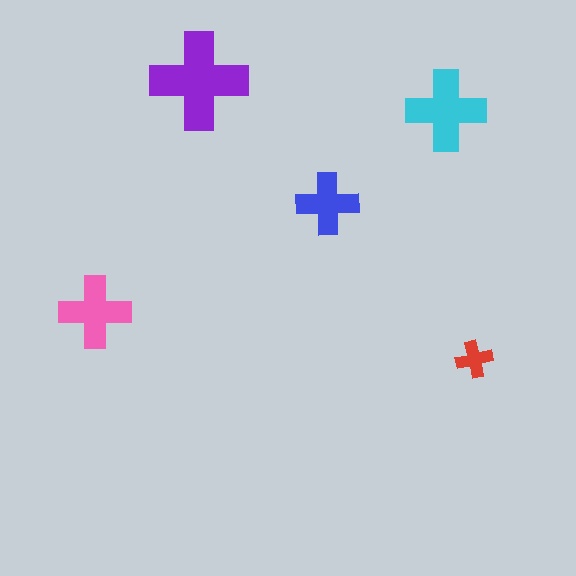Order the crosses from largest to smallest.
the purple one, the cyan one, the pink one, the blue one, the red one.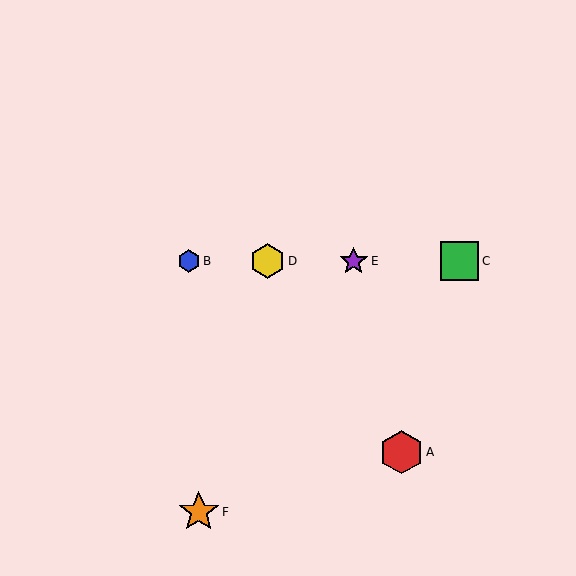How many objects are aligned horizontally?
4 objects (B, C, D, E) are aligned horizontally.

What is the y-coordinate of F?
Object F is at y≈512.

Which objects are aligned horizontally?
Objects B, C, D, E are aligned horizontally.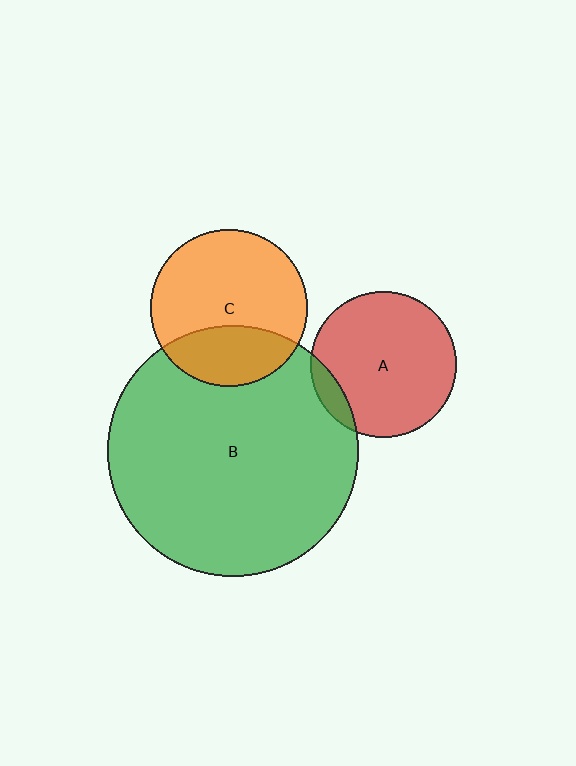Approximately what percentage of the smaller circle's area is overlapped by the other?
Approximately 10%.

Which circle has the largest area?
Circle B (green).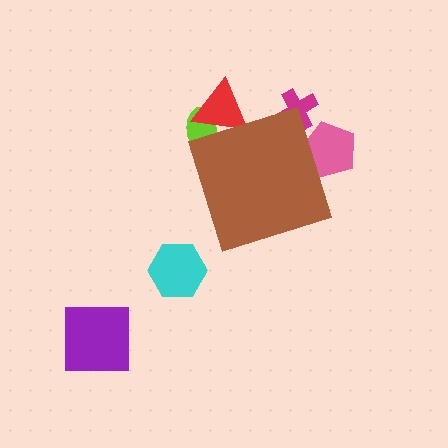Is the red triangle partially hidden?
Yes, the red triangle is partially hidden behind the brown diamond.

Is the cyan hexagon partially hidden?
No, the cyan hexagon is fully visible.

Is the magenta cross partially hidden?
Yes, the magenta cross is partially hidden behind the brown diamond.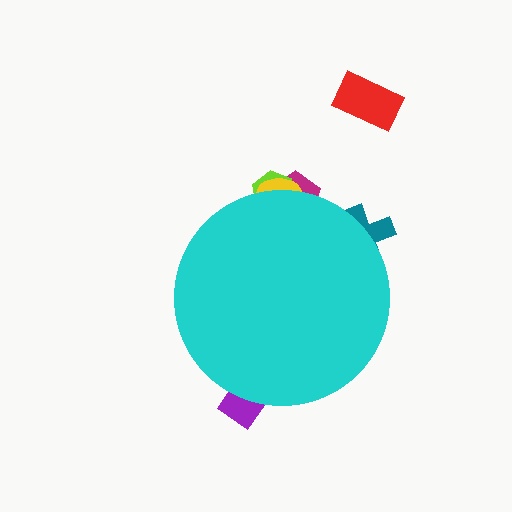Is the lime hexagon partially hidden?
Yes, the lime hexagon is partially hidden behind the cyan circle.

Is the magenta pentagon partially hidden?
Yes, the magenta pentagon is partially hidden behind the cyan circle.